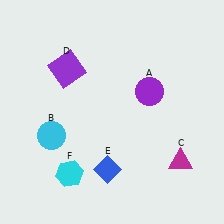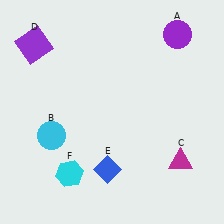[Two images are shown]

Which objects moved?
The objects that moved are: the purple circle (A), the purple square (D).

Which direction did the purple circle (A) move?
The purple circle (A) moved up.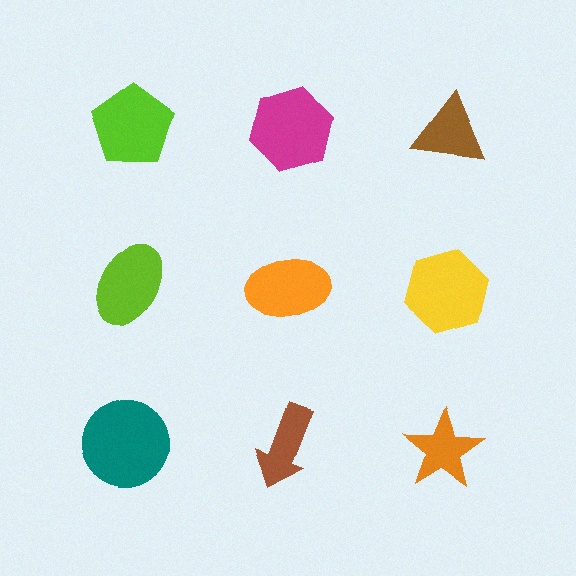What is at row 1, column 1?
A lime pentagon.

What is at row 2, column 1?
A lime ellipse.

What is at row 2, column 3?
A yellow hexagon.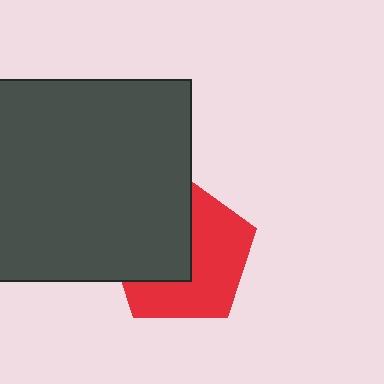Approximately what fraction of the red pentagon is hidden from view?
Roughly 45% of the red pentagon is hidden behind the dark gray square.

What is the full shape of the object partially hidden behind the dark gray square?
The partially hidden object is a red pentagon.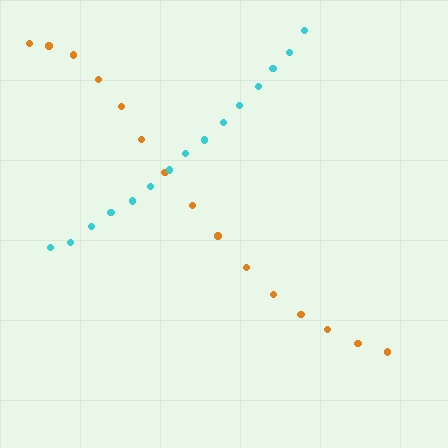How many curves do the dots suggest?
There are 2 distinct paths.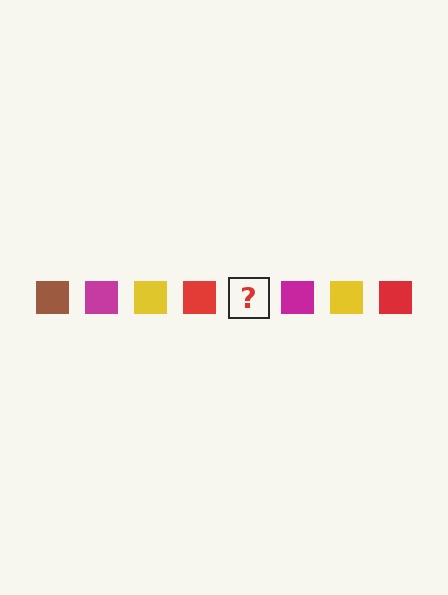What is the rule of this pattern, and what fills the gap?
The rule is that the pattern cycles through brown, magenta, yellow, red squares. The gap should be filled with a brown square.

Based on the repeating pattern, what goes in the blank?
The blank should be a brown square.